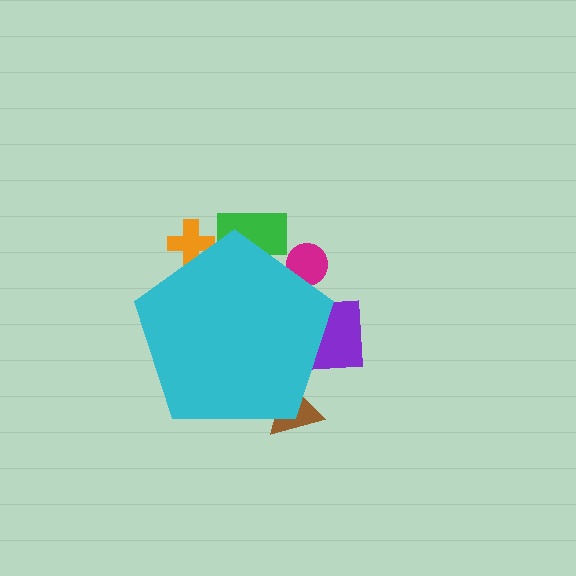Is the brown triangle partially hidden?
Yes, the brown triangle is partially hidden behind the cyan pentagon.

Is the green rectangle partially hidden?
Yes, the green rectangle is partially hidden behind the cyan pentagon.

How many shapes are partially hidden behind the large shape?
5 shapes are partially hidden.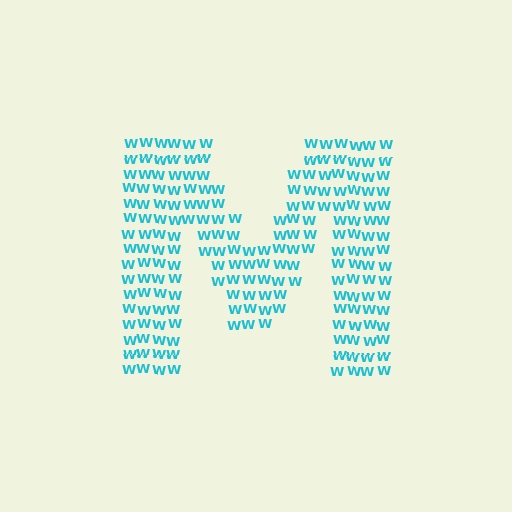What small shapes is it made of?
It is made of small letter W's.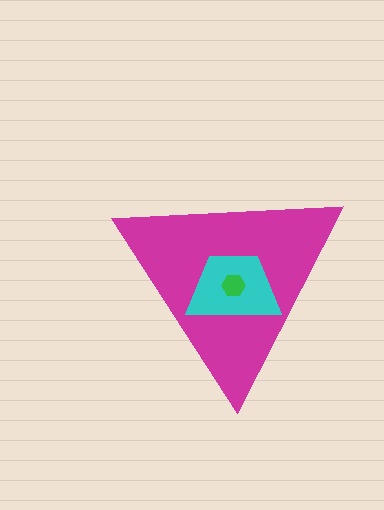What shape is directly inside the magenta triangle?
The cyan trapezoid.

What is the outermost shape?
The magenta triangle.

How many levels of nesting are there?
3.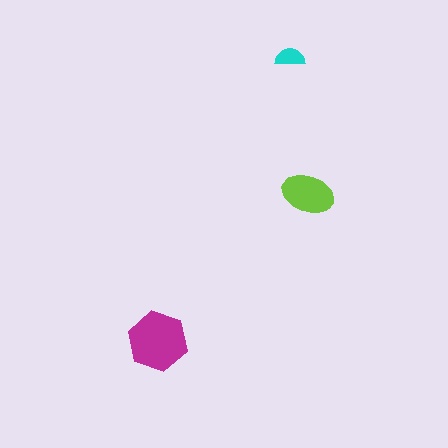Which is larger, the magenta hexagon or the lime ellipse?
The magenta hexagon.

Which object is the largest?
The magenta hexagon.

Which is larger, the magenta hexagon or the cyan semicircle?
The magenta hexagon.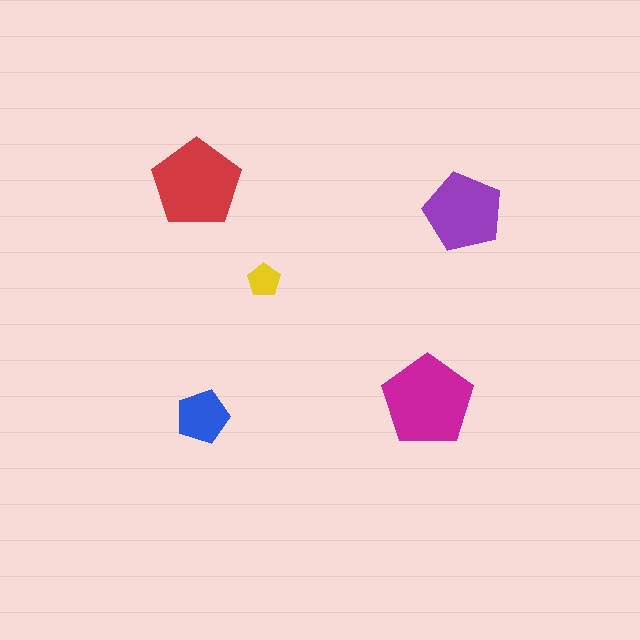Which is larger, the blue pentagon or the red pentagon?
The red one.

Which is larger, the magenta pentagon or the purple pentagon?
The magenta one.